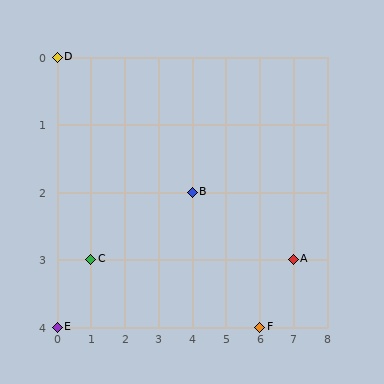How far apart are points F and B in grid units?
Points F and B are 2 columns and 2 rows apart (about 2.8 grid units diagonally).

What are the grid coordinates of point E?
Point E is at grid coordinates (0, 4).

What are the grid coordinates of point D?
Point D is at grid coordinates (0, 0).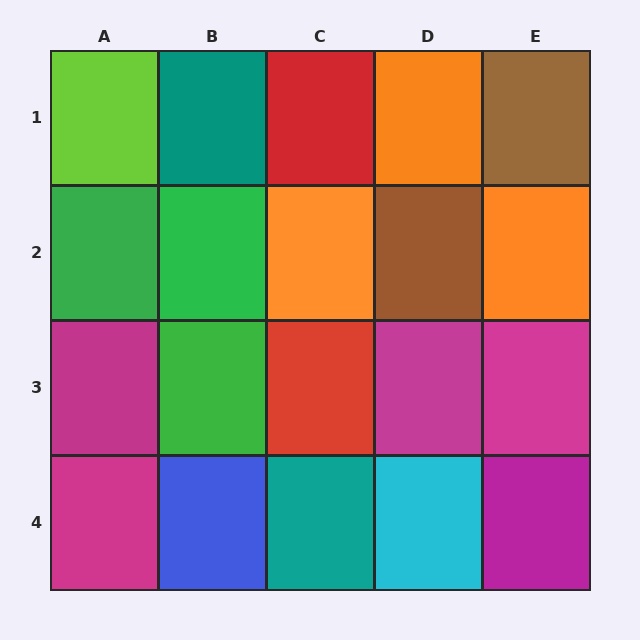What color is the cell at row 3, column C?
Red.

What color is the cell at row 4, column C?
Teal.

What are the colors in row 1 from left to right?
Lime, teal, red, orange, brown.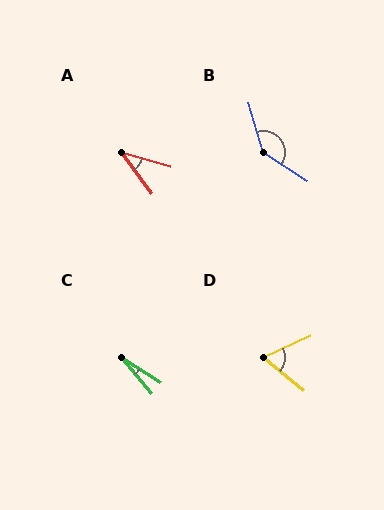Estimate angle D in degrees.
Approximately 64 degrees.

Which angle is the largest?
B, at approximately 139 degrees.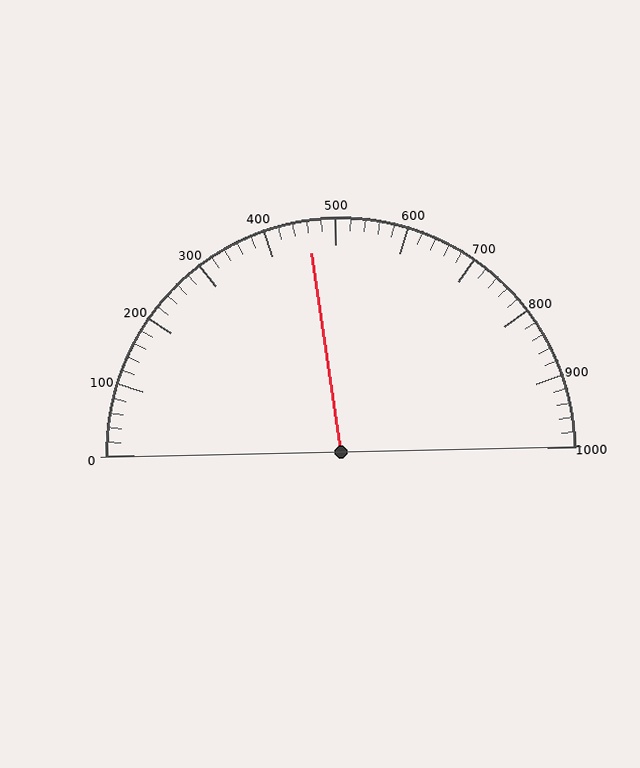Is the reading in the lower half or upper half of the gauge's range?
The reading is in the lower half of the range (0 to 1000).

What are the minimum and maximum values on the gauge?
The gauge ranges from 0 to 1000.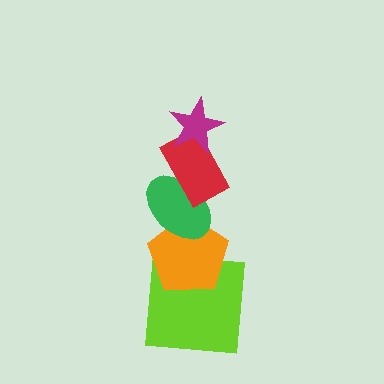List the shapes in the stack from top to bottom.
From top to bottom: the magenta star, the red rectangle, the green ellipse, the orange pentagon, the lime square.